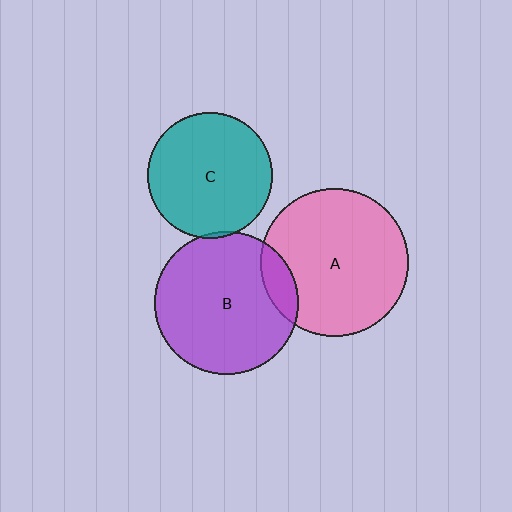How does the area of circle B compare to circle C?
Approximately 1.3 times.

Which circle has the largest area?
Circle A (pink).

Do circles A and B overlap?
Yes.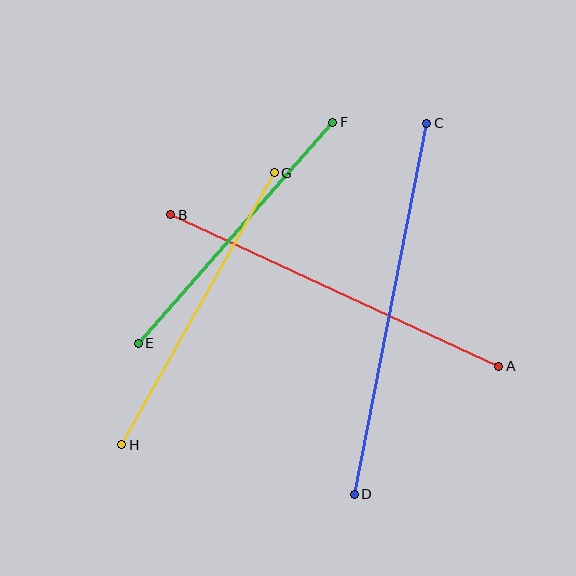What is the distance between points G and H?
The distance is approximately 312 pixels.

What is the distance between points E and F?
The distance is approximately 294 pixels.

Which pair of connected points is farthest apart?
Points C and D are farthest apart.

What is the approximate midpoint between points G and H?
The midpoint is at approximately (198, 309) pixels.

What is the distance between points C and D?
The distance is approximately 378 pixels.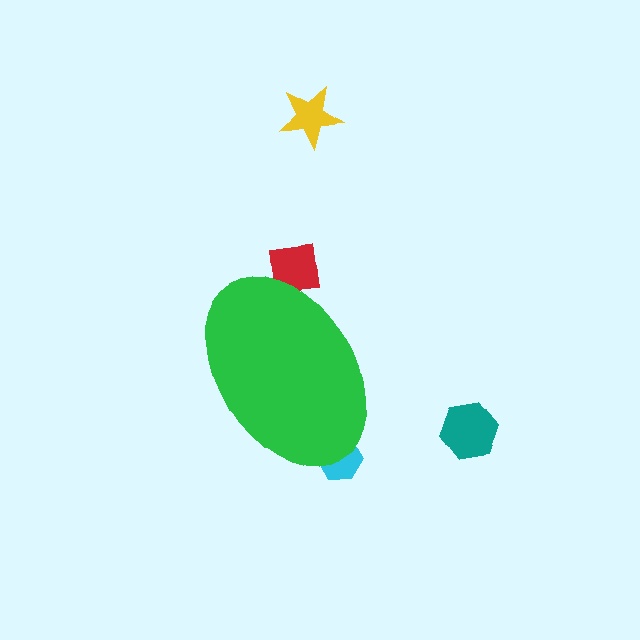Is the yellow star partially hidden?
No, the yellow star is fully visible.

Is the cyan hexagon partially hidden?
Yes, the cyan hexagon is partially hidden behind the green ellipse.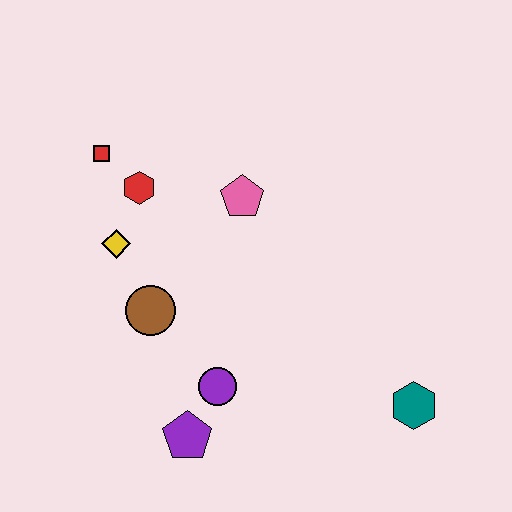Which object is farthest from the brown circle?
The teal hexagon is farthest from the brown circle.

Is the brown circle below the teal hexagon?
No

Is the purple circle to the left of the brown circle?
No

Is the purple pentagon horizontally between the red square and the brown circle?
No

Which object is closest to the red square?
The red hexagon is closest to the red square.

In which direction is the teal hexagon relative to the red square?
The teal hexagon is to the right of the red square.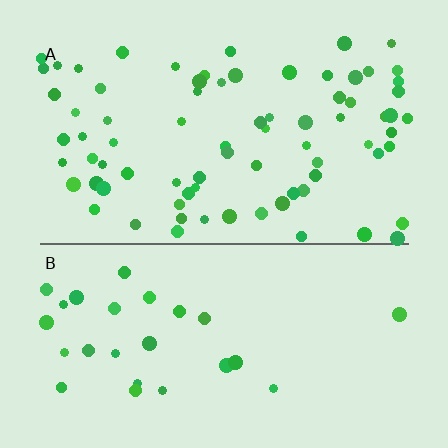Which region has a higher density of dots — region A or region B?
A (the top).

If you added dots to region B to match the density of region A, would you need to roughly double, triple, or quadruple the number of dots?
Approximately triple.